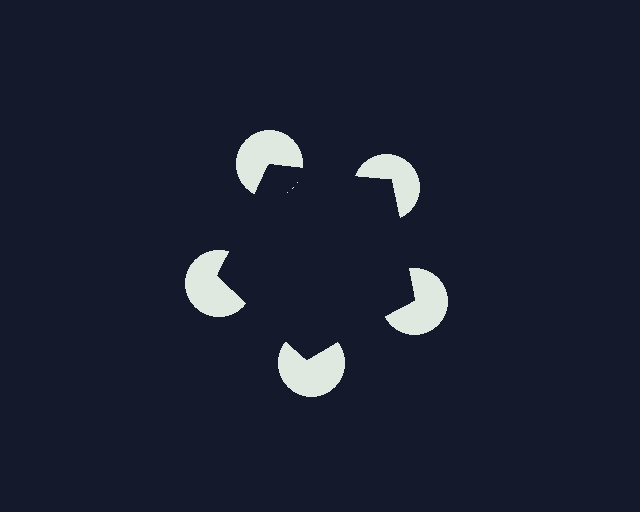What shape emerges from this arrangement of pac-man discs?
An illusory pentagon — its edges are inferred from the aligned wedge cuts in the pac-man discs, not physically drawn.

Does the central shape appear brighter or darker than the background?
It typically appears slightly darker than the background, even though no actual brightness change is drawn.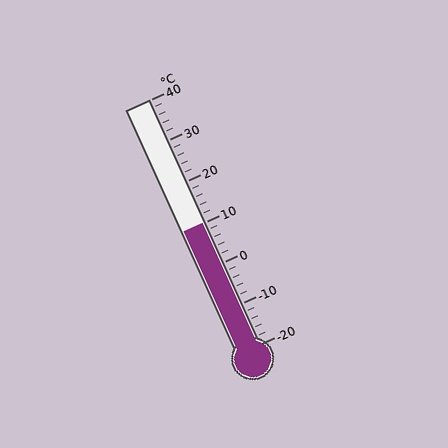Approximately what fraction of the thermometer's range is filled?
The thermometer is filled to approximately 50% of its range.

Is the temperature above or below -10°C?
The temperature is above -10°C.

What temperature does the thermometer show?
The thermometer shows approximately 10°C.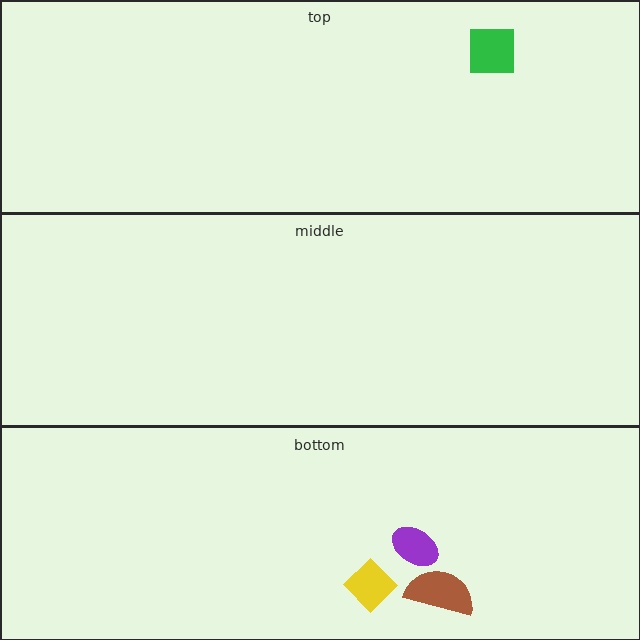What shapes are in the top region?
The green square.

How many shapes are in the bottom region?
3.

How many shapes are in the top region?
1.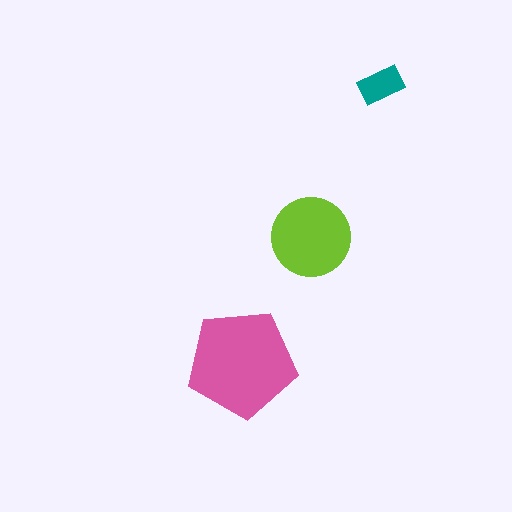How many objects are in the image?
There are 3 objects in the image.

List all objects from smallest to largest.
The teal rectangle, the lime circle, the pink pentagon.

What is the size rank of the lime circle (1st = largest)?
2nd.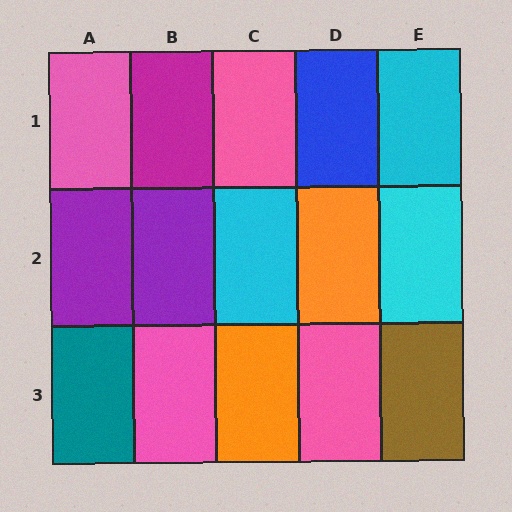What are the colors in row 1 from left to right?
Pink, magenta, pink, blue, cyan.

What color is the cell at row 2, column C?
Cyan.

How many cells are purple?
2 cells are purple.